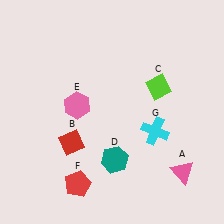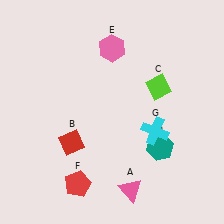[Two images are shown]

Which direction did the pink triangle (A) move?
The pink triangle (A) moved left.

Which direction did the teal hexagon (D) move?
The teal hexagon (D) moved right.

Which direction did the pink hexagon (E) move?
The pink hexagon (E) moved up.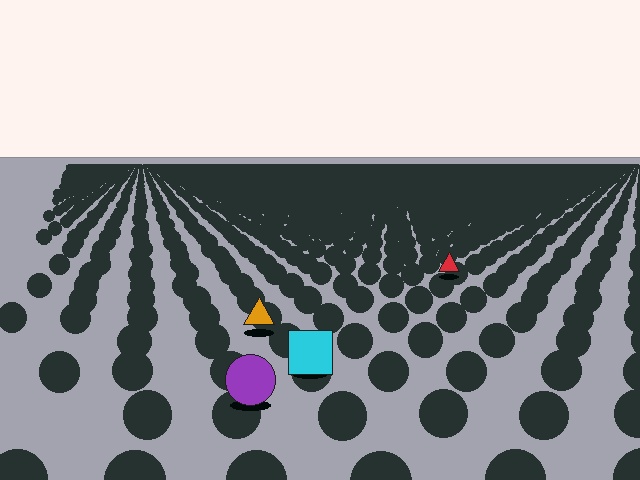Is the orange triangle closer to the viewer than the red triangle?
Yes. The orange triangle is closer — you can tell from the texture gradient: the ground texture is coarser near it.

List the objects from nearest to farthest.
From nearest to farthest: the purple circle, the cyan square, the orange triangle, the red triangle.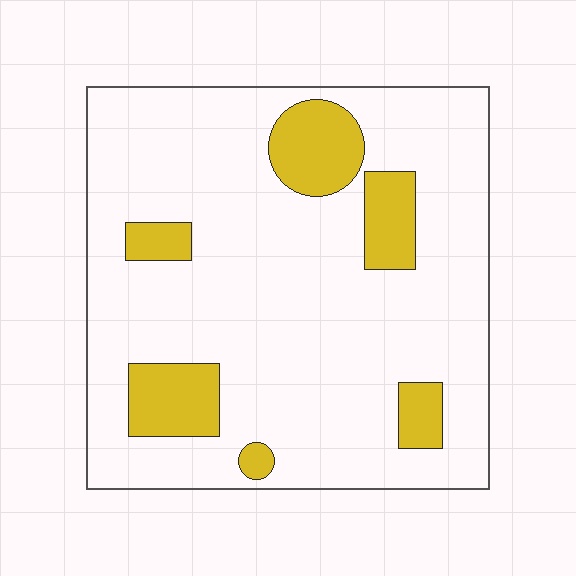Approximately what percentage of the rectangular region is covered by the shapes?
Approximately 15%.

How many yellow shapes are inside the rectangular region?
6.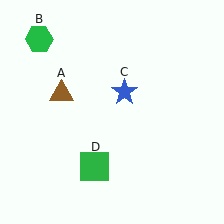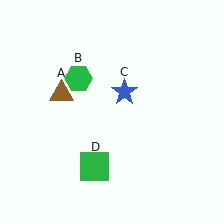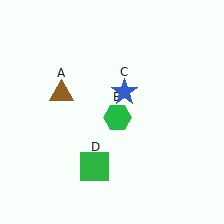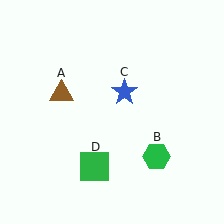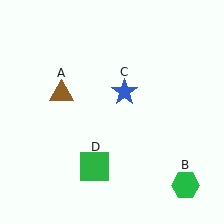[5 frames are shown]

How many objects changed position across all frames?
1 object changed position: green hexagon (object B).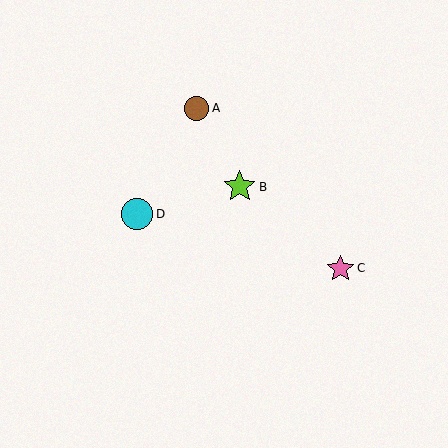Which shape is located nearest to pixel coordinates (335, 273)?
The pink star (labeled C) at (340, 268) is nearest to that location.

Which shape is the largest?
The lime star (labeled B) is the largest.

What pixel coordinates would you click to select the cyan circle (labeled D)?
Click at (137, 214) to select the cyan circle D.